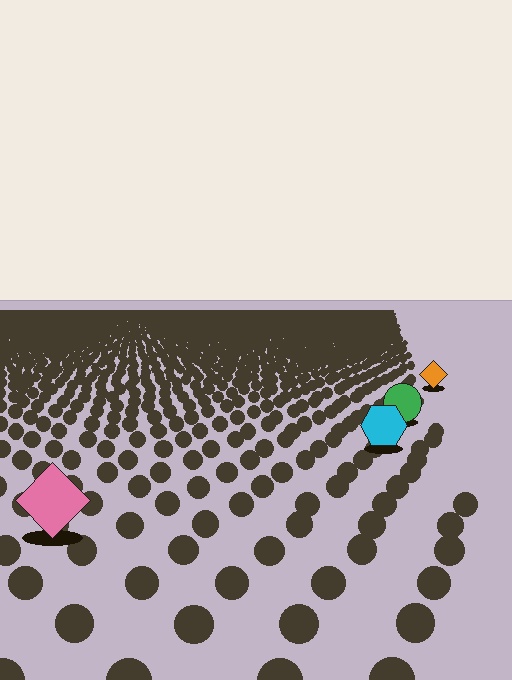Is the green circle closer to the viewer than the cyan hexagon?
No. The cyan hexagon is closer — you can tell from the texture gradient: the ground texture is coarser near it.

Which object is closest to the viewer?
The pink diamond is closest. The texture marks near it are larger and more spread out.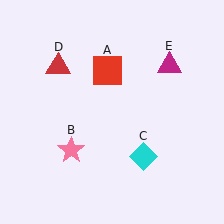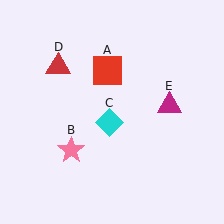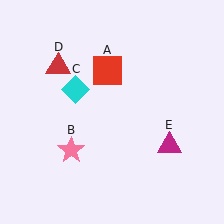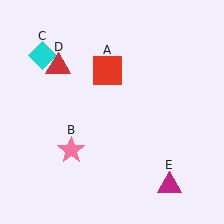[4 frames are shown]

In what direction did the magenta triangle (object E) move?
The magenta triangle (object E) moved down.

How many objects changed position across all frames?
2 objects changed position: cyan diamond (object C), magenta triangle (object E).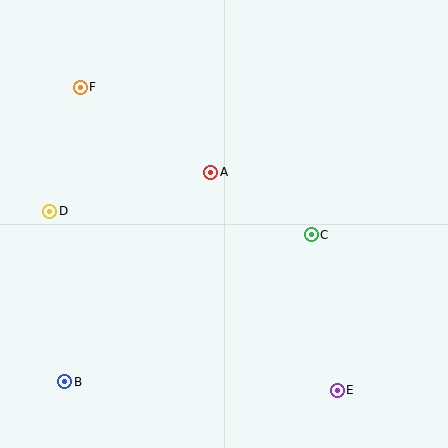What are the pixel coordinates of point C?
Point C is at (311, 235).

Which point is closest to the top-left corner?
Point F is closest to the top-left corner.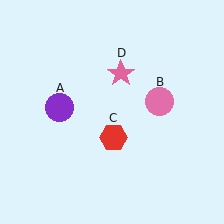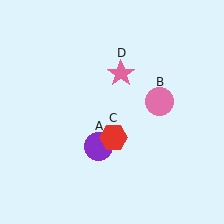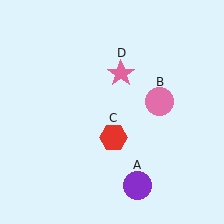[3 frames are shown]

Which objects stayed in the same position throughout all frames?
Pink circle (object B) and red hexagon (object C) and pink star (object D) remained stationary.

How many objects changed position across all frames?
1 object changed position: purple circle (object A).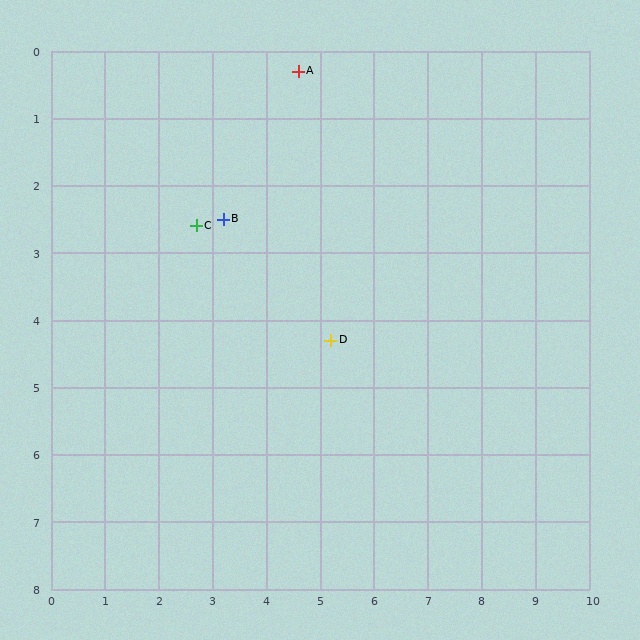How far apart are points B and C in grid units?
Points B and C are about 0.5 grid units apart.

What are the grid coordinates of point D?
Point D is at approximately (5.2, 4.3).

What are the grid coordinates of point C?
Point C is at approximately (2.7, 2.6).